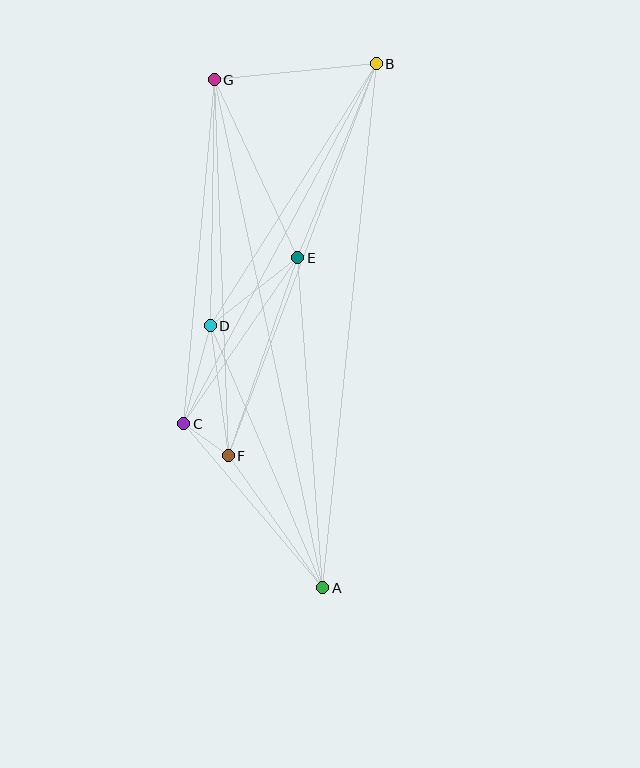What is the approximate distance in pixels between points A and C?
The distance between A and C is approximately 215 pixels.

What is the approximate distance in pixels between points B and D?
The distance between B and D is approximately 310 pixels.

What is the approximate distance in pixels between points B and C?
The distance between B and C is approximately 408 pixels.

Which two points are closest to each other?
Points C and F are closest to each other.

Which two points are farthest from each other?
Points A and B are farthest from each other.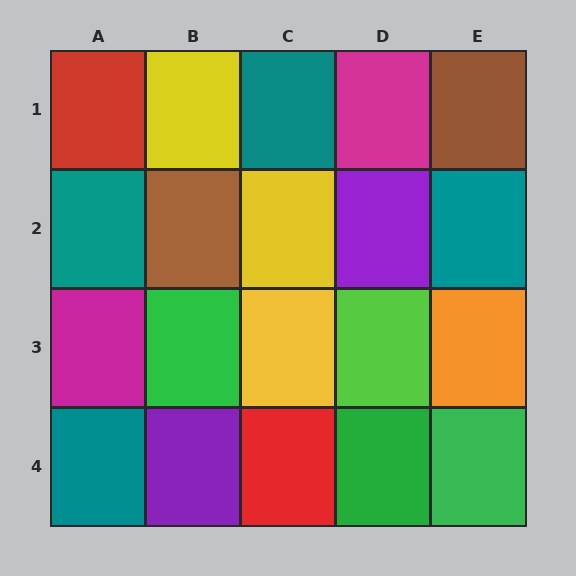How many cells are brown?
2 cells are brown.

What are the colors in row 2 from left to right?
Teal, brown, yellow, purple, teal.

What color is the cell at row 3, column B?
Green.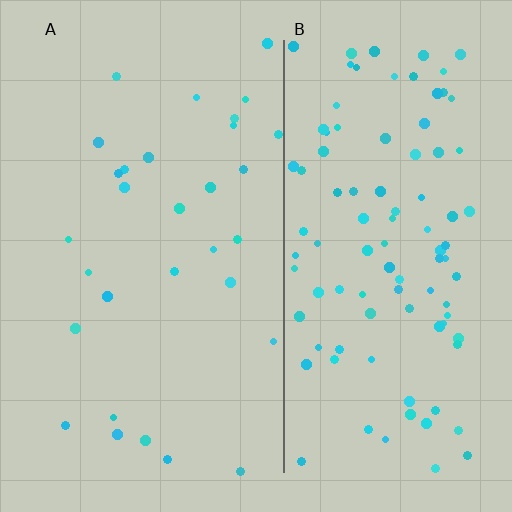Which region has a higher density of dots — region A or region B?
B (the right).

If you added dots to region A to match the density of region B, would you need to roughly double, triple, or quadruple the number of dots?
Approximately triple.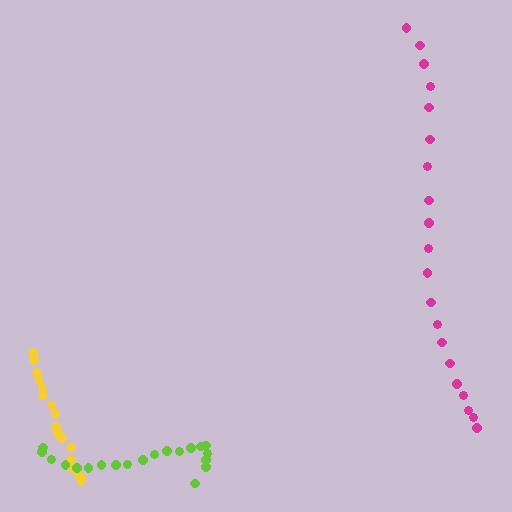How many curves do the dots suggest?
There are 3 distinct paths.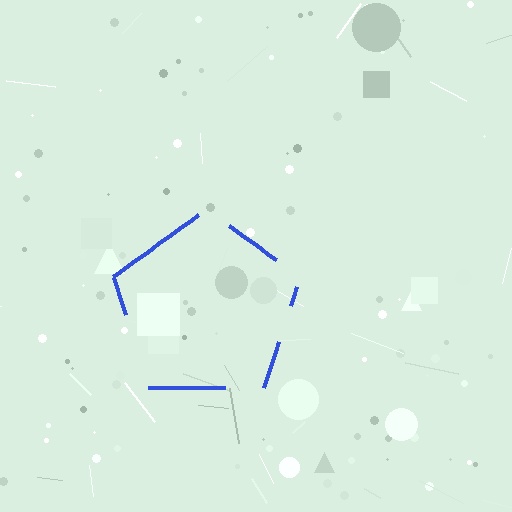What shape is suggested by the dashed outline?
The dashed outline suggests a pentagon.